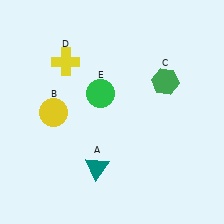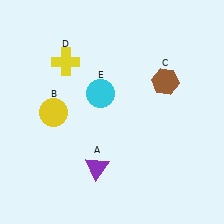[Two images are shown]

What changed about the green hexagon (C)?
In Image 1, C is green. In Image 2, it changed to brown.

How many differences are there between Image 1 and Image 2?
There are 3 differences between the two images.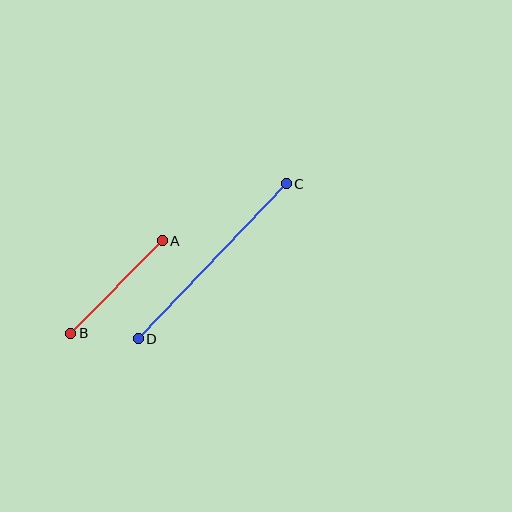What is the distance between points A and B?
The distance is approximately 130 pixels.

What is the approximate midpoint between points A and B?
The midpoint is at approximately (117, 287) pixels.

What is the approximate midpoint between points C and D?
The midpoint is at approximately (212, 261) pixels.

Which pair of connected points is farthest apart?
Points C and D are farthest apart.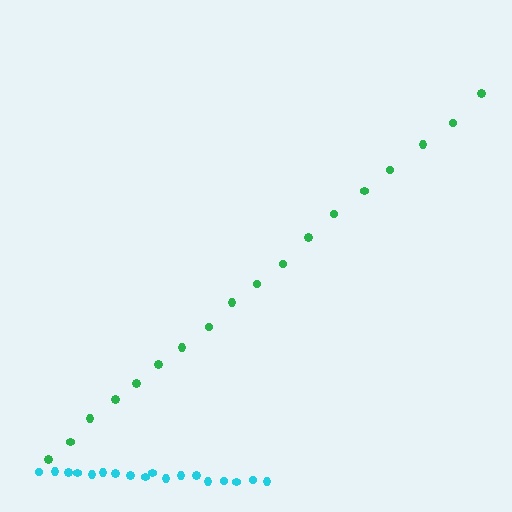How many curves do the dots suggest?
There are 2 distinct paths.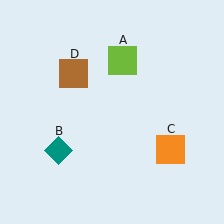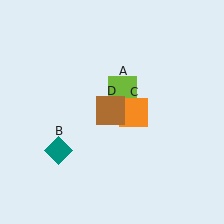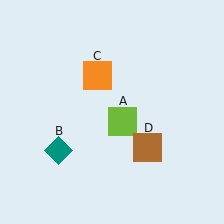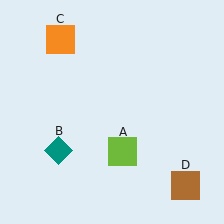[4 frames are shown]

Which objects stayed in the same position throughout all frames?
Teal diamond (object B) remained stationary.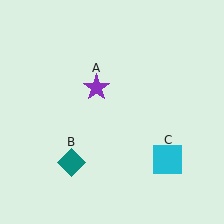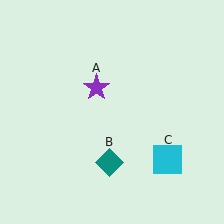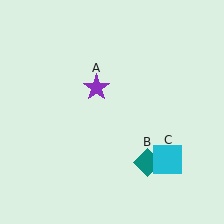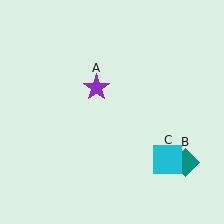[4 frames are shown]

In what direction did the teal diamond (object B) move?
The teal diamond (object B) moved right.